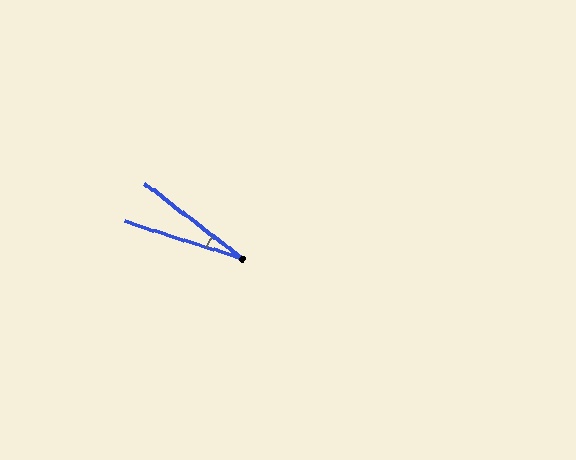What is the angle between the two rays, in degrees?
Approximately 20 degrees.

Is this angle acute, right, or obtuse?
It is acute.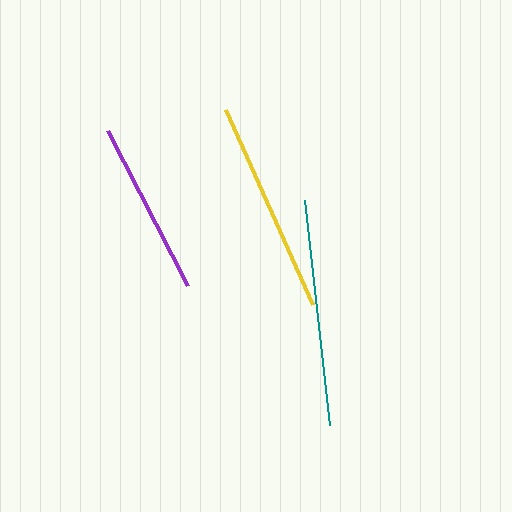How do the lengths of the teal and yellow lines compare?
The teal and yellow lines are approximately the same length.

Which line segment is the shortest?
The purple line is the shortest at approximately 175 pixels.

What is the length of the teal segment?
The teal segment is approximately 226 pixels long.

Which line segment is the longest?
The teal line is the longest at approximately 226 pixels.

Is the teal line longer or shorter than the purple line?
The teal line is longer than the purple line.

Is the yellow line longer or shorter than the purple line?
The yellow line is longer than the purple line.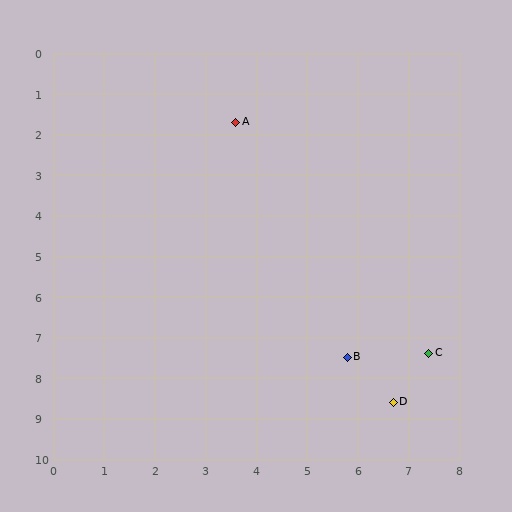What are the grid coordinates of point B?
Point B is at approximately (5.8, 7.5).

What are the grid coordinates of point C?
Point C is at approximately (7.4, 7.4).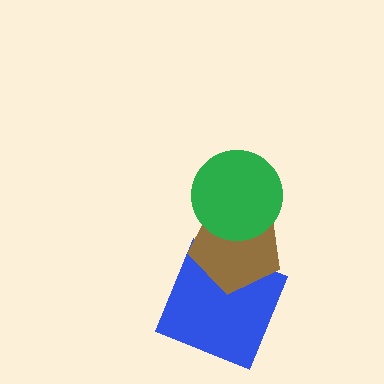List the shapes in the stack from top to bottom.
From top to bottom: the green circle, the brown pentagon, the blue square.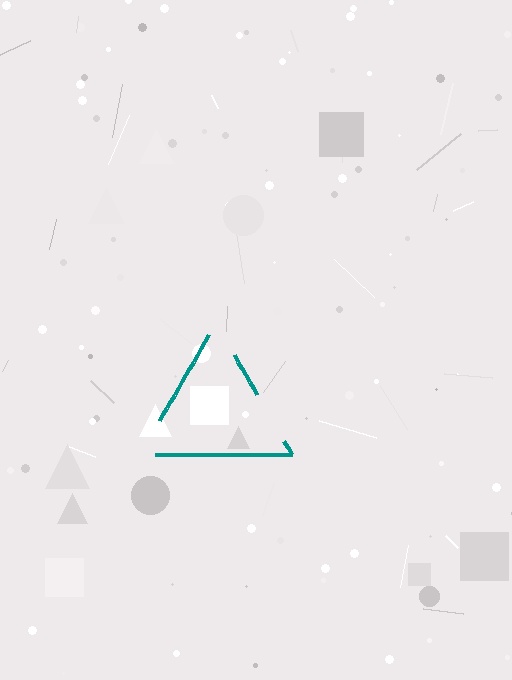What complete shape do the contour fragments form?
The contour fragments form a triangle.